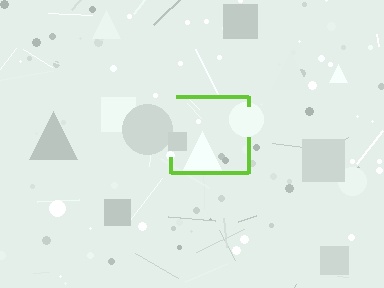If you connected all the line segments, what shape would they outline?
They would outline a square.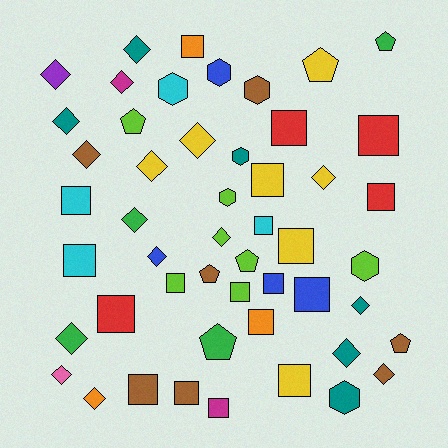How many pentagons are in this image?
There are 7 pentagons.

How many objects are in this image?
There are 50 objects.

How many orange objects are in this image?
There are 3 orange objects.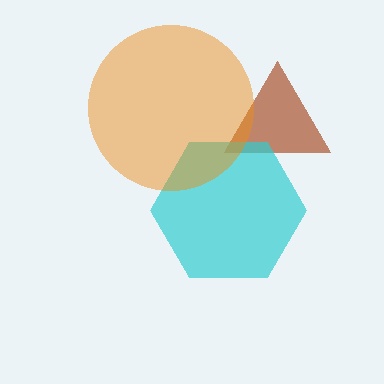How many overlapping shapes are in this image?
There are 3 overlapping shapes in the image.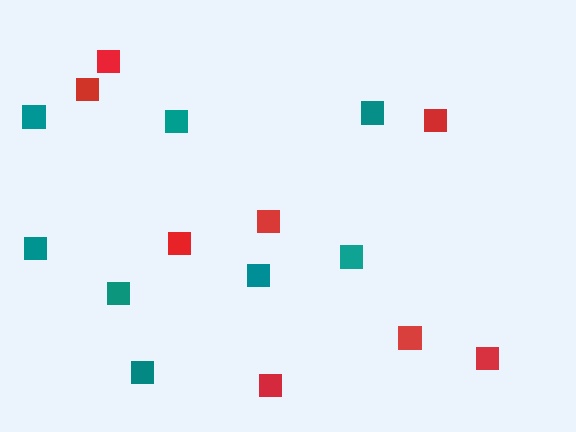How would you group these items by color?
There are 2 groups: one group of teal squares (8) and one group of red squares (8).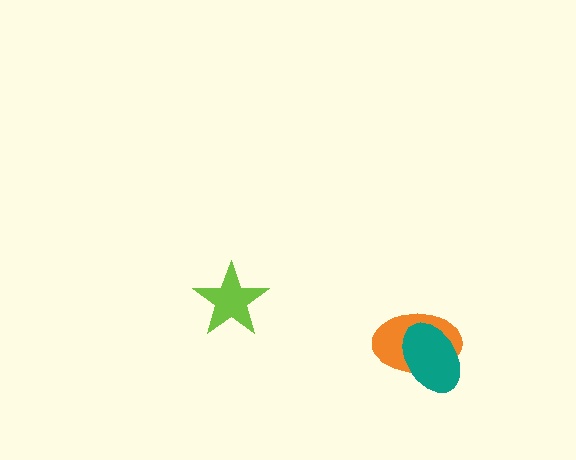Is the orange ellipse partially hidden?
Yes, it is partially covered by another shape.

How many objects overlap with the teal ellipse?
1 object overlaps with the teal ellipse.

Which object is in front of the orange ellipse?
The teal ellipse is in front of the orange ellipse.